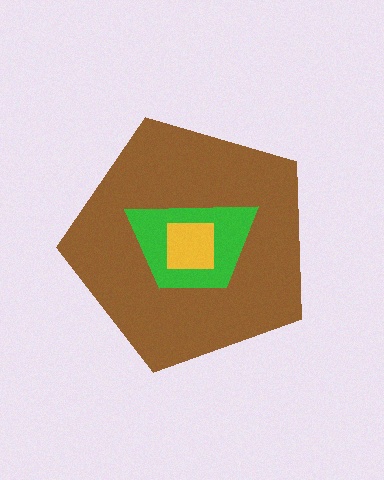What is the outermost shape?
The brown pentagon.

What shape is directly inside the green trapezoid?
The yellow square.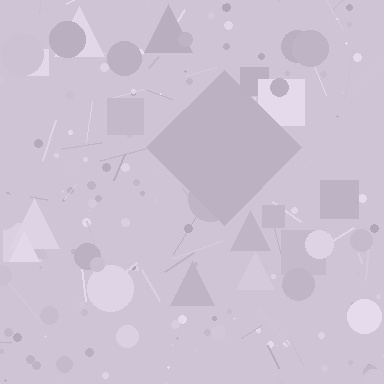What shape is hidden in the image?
A diamond is hidden in the image.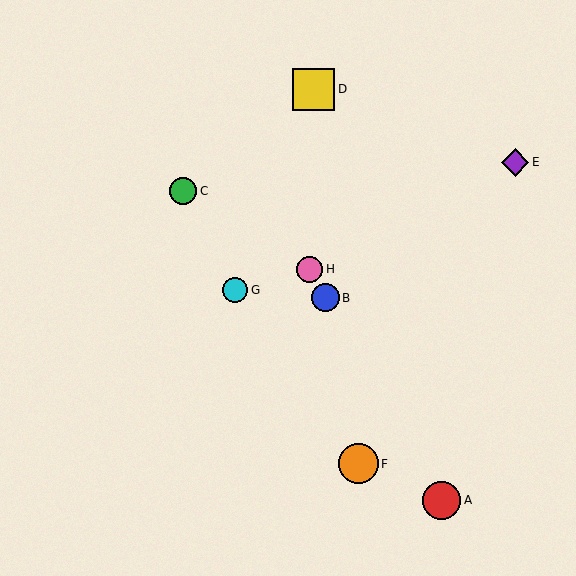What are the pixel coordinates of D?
Object D is at (313, 89).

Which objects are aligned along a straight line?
Objects A, B, H are aligned along a straight line.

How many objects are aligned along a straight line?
3 objects (A, B, H) are aligned along a straight line.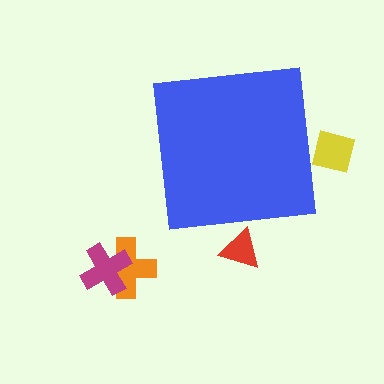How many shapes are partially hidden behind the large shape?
2 shapes are partially hidden.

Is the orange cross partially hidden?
No, the orange cross is fully visible.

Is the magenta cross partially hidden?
No, the magenta cross is fully visible.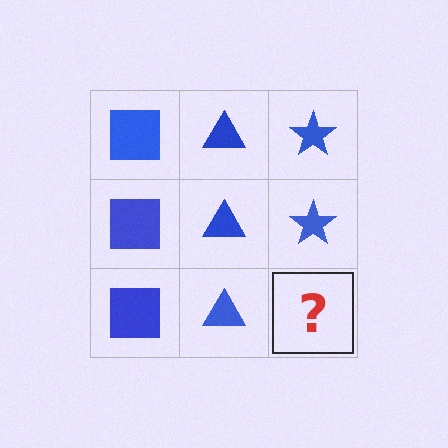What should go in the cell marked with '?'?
The missing cell should contain a blue star.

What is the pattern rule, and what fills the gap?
The rule is that each column has a consistent shape. The gap should be filled with a blue star.